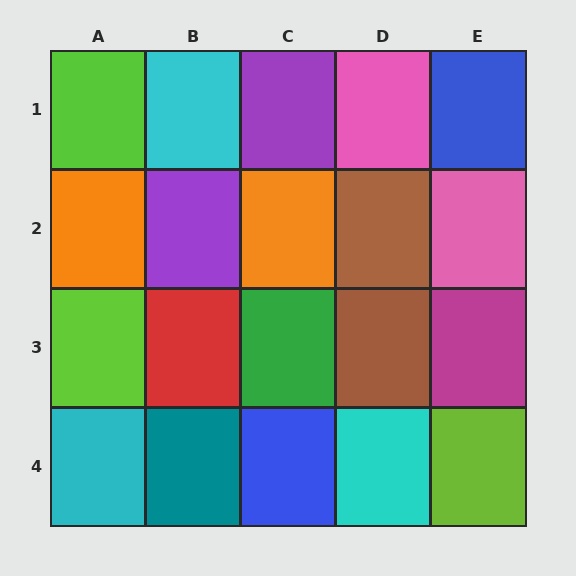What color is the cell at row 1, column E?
Blue.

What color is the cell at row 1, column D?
Pink.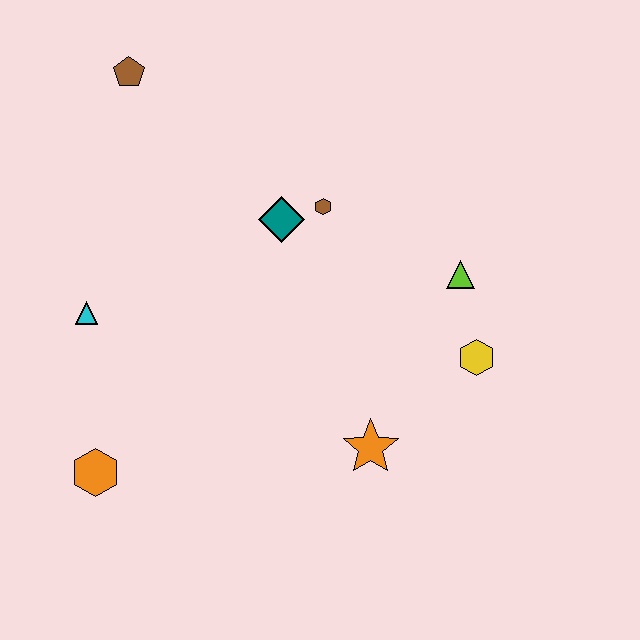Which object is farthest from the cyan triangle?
The yellow hexagon is farthest from the cyan triangle.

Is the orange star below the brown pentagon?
Yes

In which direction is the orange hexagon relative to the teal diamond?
The orange hexagon is below the teal diamond.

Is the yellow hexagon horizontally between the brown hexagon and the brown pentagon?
No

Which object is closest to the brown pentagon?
The teal diamond is closest to the brown pentagon.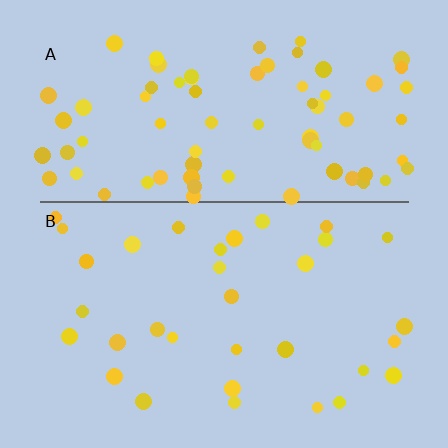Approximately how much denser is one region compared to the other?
Approximately 2.3× — region A over region B.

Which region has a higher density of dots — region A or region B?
A (the top).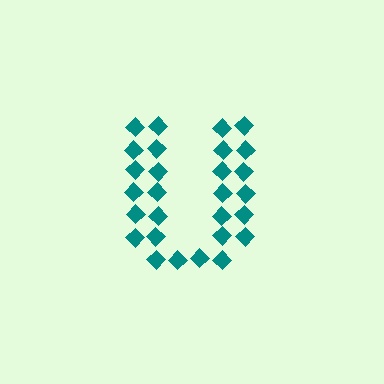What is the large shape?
The large shape is the letter U.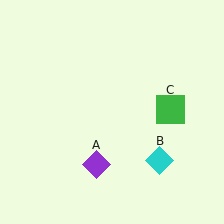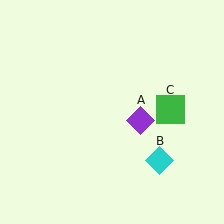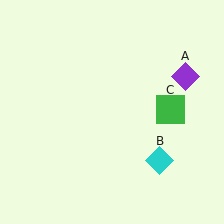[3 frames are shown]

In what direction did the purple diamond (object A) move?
The purple diamond (object A) moved up and to the right.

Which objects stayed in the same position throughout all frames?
Cyan diamond (object B) and green square (object C) remained stationary.